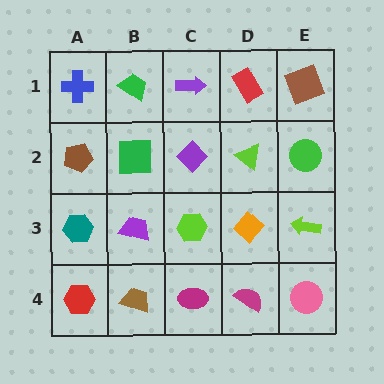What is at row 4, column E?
A pink circle.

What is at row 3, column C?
A lime hexagon.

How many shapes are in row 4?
5 shapes.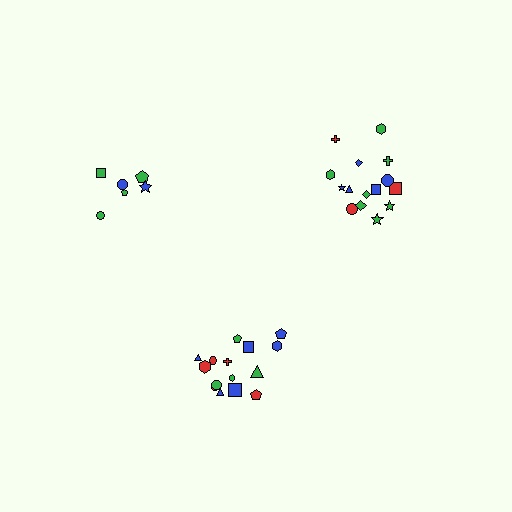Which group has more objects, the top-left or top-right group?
The top-right group.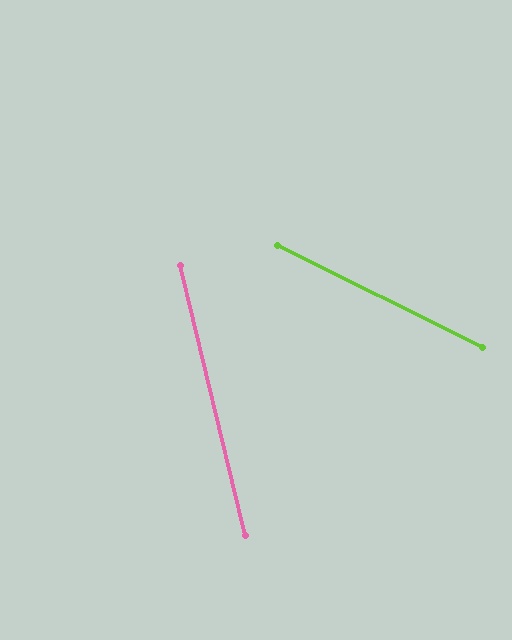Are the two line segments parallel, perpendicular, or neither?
Neither parallel nor perpendicular — they differ by about 50°.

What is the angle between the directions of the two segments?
Approximately 50 degrees.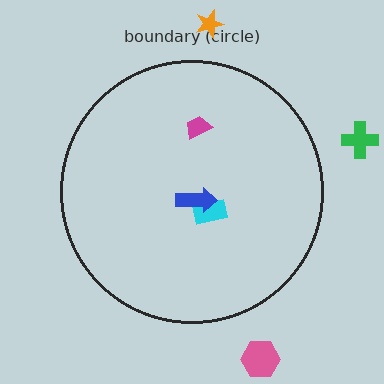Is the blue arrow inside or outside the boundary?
Inside.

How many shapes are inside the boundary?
3 inside, 3 outside.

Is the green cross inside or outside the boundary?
Outside.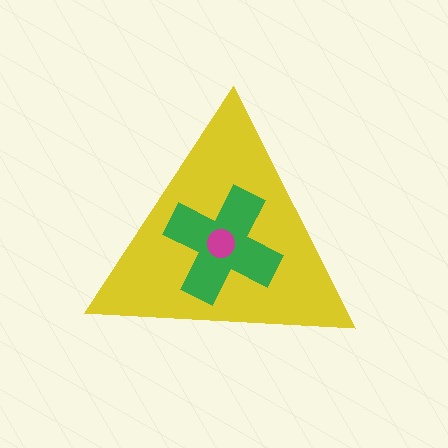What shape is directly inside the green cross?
The magenta circle.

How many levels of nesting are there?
3.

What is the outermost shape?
The yellow triangle.